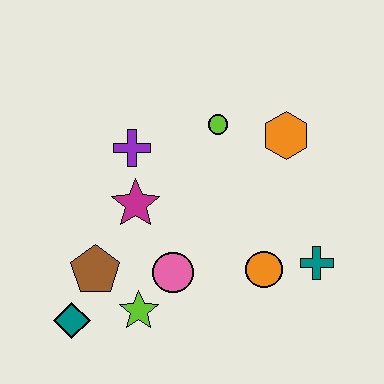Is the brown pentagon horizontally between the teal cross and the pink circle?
No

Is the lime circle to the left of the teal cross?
Yes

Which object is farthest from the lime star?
The orange hexagon is farthest from the lime star.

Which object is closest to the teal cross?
The orange circle is closest to the teal cross.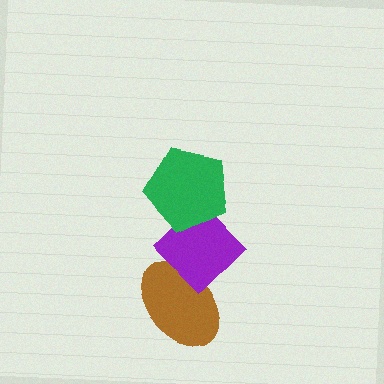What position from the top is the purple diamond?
The purple diamond is 2nd from the top.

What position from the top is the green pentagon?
The green pentagon is 1st from the top.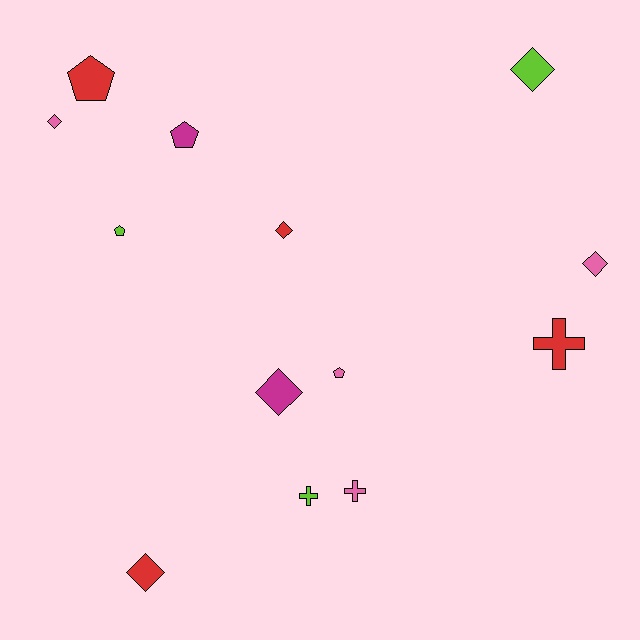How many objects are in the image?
There are 13 objects.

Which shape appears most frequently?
Diamond, with 6 objects.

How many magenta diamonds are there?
There is 1 magenta diamond.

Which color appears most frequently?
Red, with 4 objects.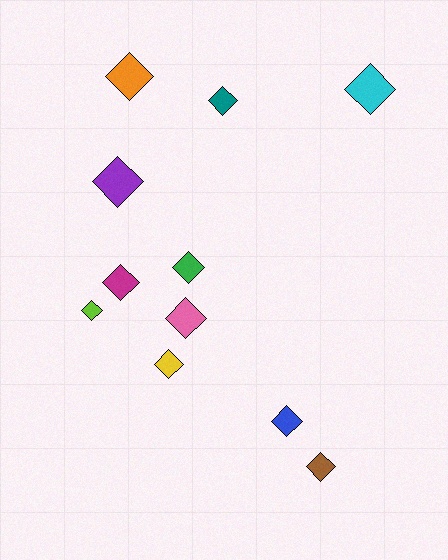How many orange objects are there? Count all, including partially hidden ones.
There is 1 orange object.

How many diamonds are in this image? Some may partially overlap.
There are 11 diamonds.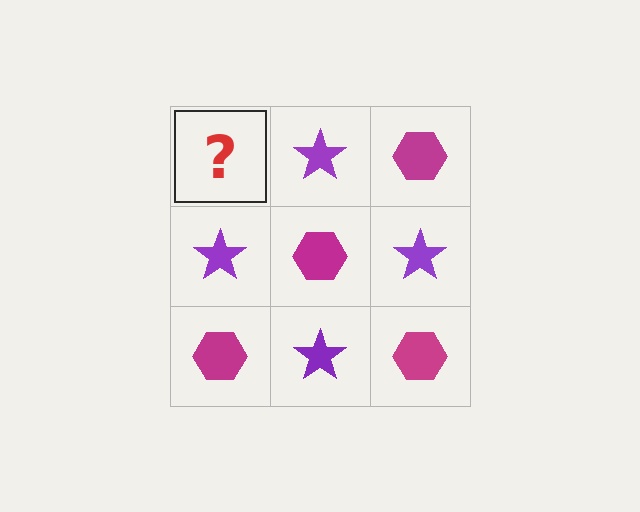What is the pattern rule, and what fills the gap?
The rule is that it alternates magenta hexagon and purple star in a checkerboard pattern. The gap should be filled with a magenta hexagon.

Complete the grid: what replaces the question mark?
The question mark should be replaced with a magenta hexagon.